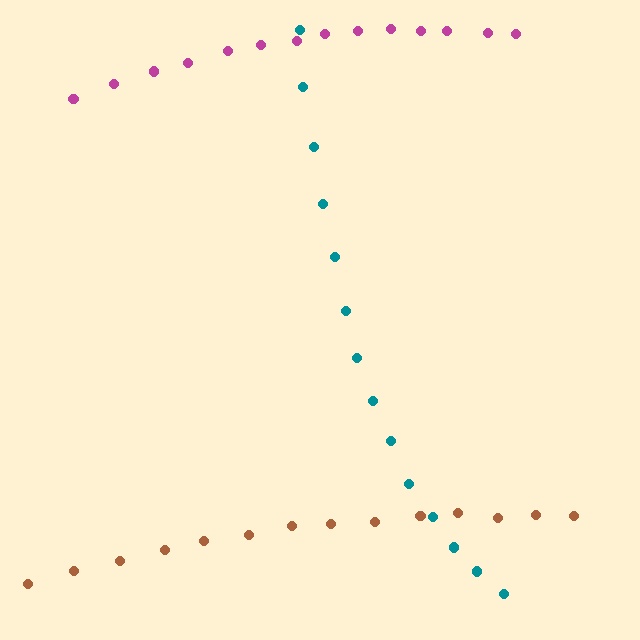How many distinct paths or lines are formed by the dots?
There are 3 distinct paths.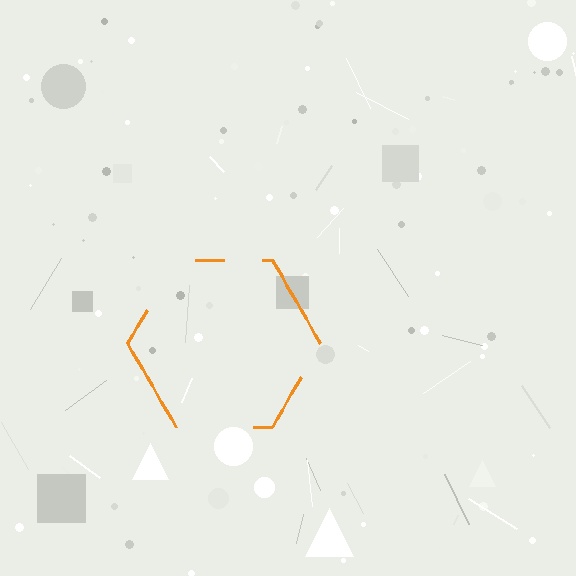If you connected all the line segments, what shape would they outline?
They would outline a hexagon.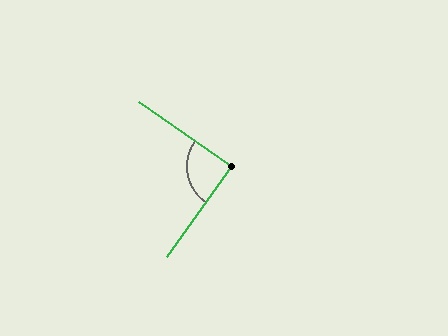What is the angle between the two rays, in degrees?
Approximately 90 degrees.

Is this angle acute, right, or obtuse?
It is approximately a right angle.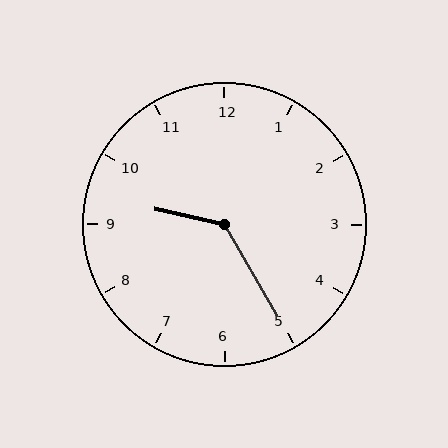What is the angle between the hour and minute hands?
Approximately 132 degrees.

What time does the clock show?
9:25.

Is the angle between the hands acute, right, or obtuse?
It is obtuse.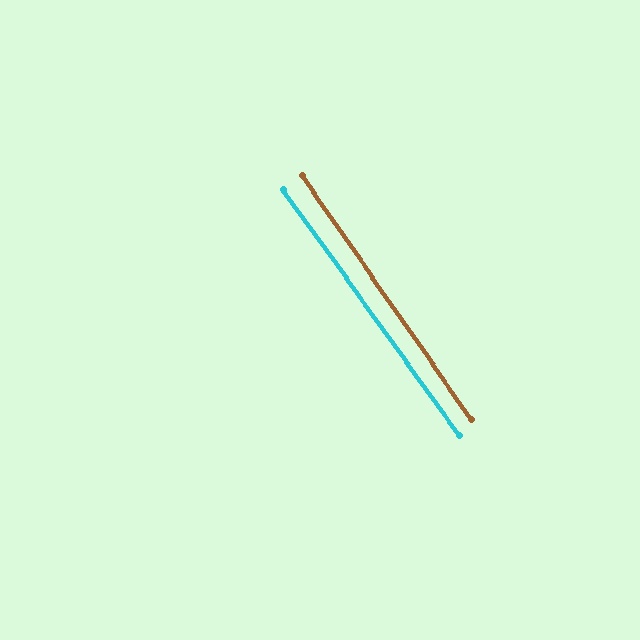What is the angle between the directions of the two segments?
Approximately 1 degree.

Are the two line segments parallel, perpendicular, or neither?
Parallel — their directions differ by only 0.8°.